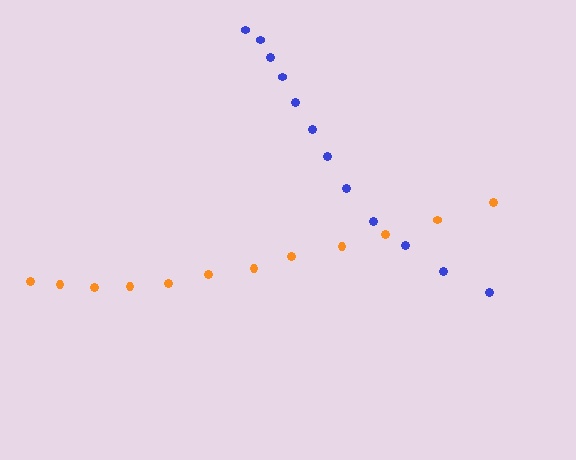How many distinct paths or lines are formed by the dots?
There are 2 distinct paths.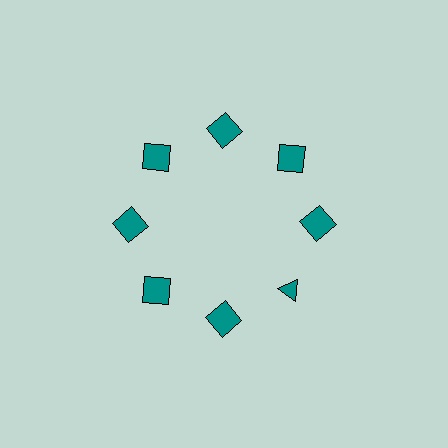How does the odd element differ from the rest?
It has a different shape: triangle instead of square.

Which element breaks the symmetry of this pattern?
The teal triangle at roughly the 4 o'clock position breaks the symmetry. All other shapes are teal squares.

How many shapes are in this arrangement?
There are 8 shapes arranged in a ring pattern.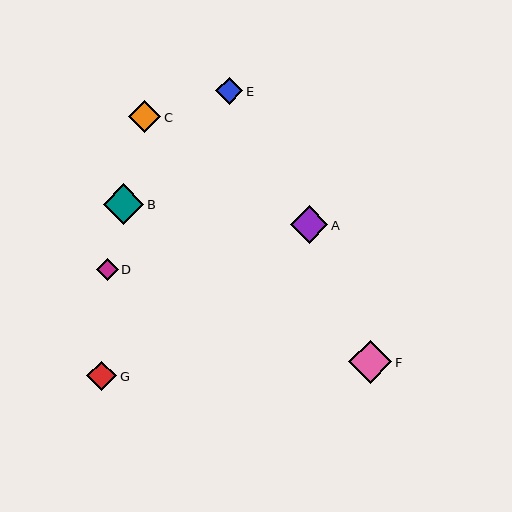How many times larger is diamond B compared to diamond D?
Diamond B is approximately 1.9 times the size of diamond D.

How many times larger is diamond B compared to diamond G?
Diamond B is approximately 1.4 times the size of diamond G.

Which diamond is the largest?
Diamond F is the largest with a size of approximately 43 pixels.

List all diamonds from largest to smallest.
From largest to smallest: F, B, A, C, G, E, D.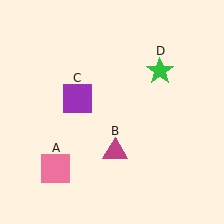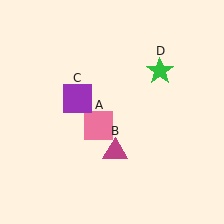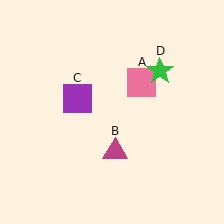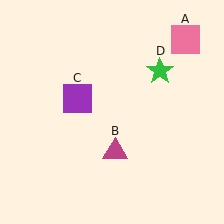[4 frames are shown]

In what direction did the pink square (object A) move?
The pink square (object A) moved up and to the right.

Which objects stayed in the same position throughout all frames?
Magenta triangle (object B) and purple square (object C) and green star (object D) remained stationary.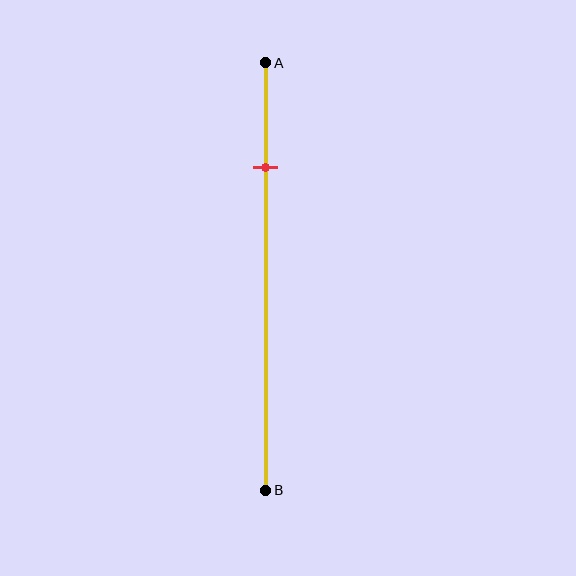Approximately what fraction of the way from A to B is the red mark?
The red mark is approximately 25% of the way from A to B.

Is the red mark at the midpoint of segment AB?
No, the mark is at about 25% from A, not at the 50% midpoint.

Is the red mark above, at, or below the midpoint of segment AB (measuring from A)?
The red mark is above the midpoint of segment AB.